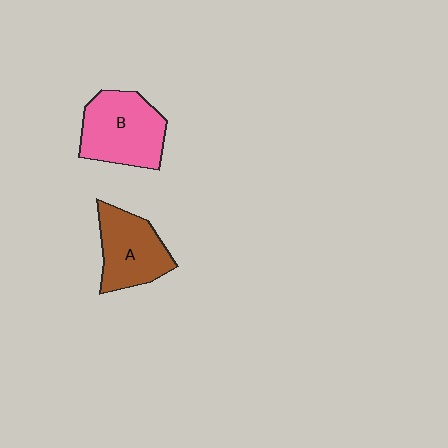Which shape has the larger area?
Shape B (pink).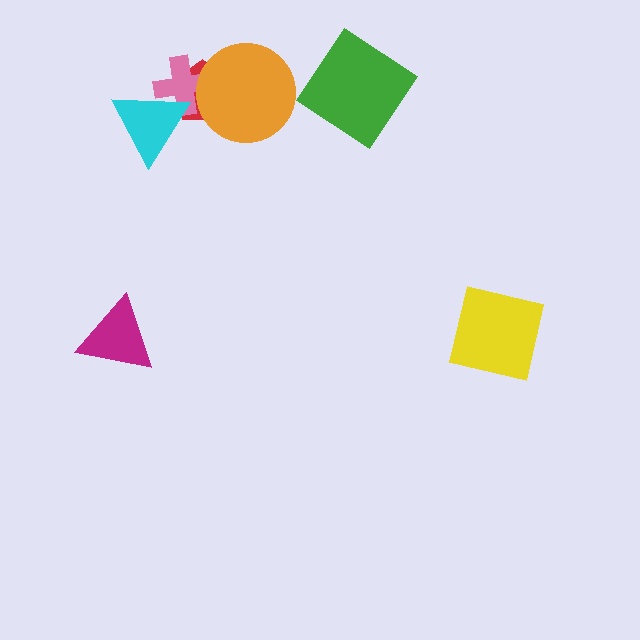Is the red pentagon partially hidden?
Yes, it is partially covered by another shape.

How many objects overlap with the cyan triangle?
2 objects overlap with the cyan triangle.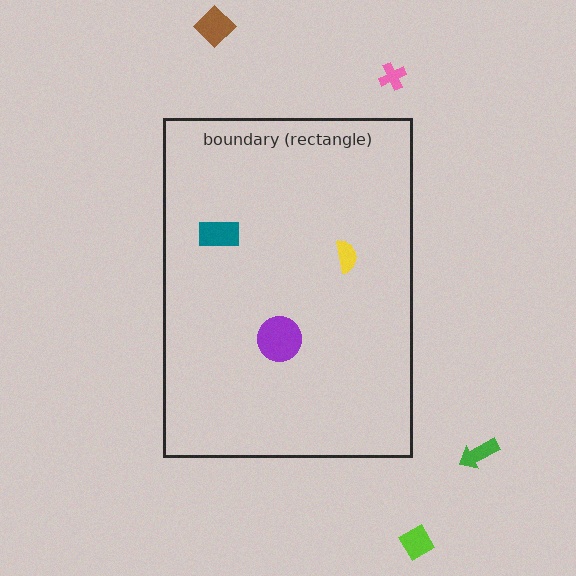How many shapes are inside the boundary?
3 inside, 4 outside.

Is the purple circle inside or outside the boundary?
Inside.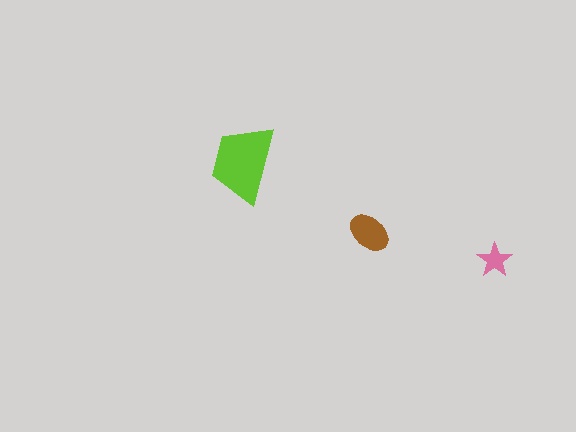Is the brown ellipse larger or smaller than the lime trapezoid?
Smaller.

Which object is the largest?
The lime trapezoid.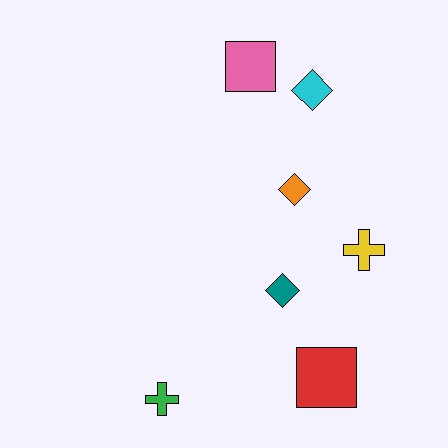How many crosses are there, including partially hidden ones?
There are 2 crosses.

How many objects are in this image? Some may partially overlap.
There are 7 objects.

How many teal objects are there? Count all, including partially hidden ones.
There is 1 teal object.